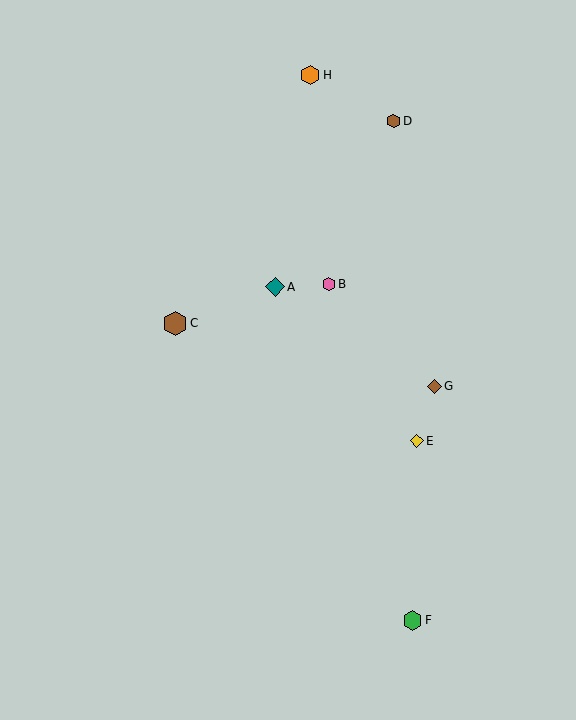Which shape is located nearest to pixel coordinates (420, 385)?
The brown diamond (labeled G) at (434, 386) is nearest to that location.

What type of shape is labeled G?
Shape G is a brown diamond.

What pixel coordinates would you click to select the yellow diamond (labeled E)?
Click at (417, 441) to select the yellow diamond E.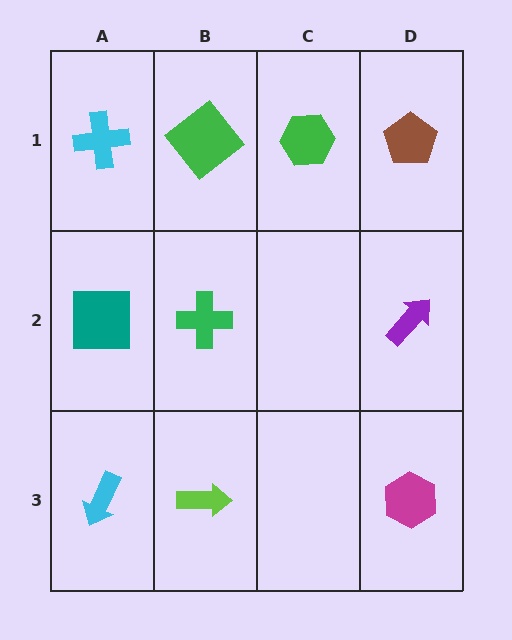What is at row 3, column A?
A cyan arrow.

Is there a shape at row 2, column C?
No, that cell is empty.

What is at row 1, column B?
A green diamond.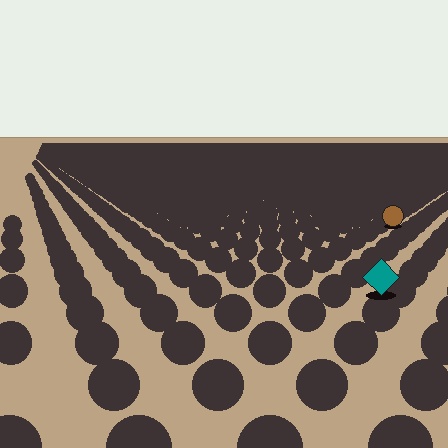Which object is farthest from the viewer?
The brown circle is farthest from the viewer. It appears smaller and the ground texture around it is denser.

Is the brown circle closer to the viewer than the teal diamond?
No. The teal diamond is closer — you can tell from the texture gradient: the ground texture is coarser near it.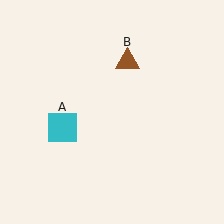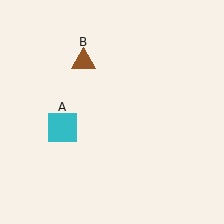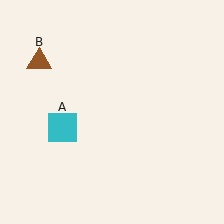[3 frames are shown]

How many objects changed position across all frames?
1 object changed position: brown triangle (object B).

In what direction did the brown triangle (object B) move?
The brown triangle (object B) moved left.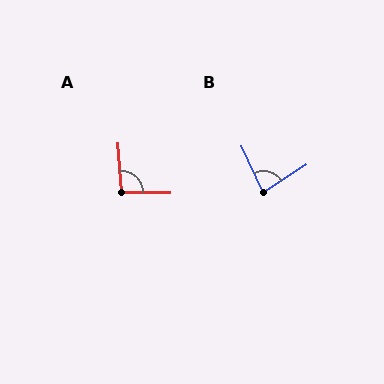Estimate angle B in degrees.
Approximately 82 degrees.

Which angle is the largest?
A, at approximately 94 degrees.